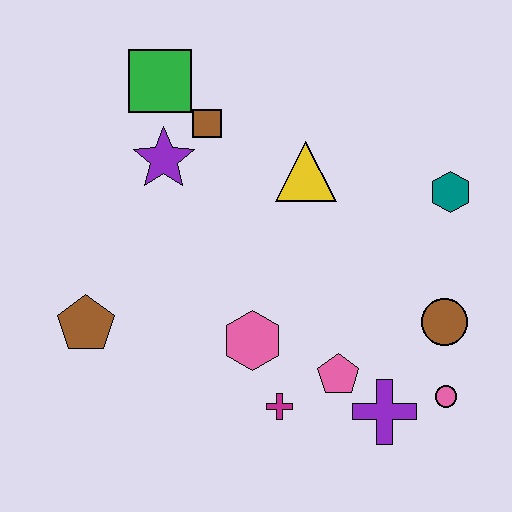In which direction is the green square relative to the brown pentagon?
The green square is above the brown pentagon.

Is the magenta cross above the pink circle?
No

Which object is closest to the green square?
The brown square is closest to the green square.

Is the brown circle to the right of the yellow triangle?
Yes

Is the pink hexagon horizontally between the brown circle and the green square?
Yes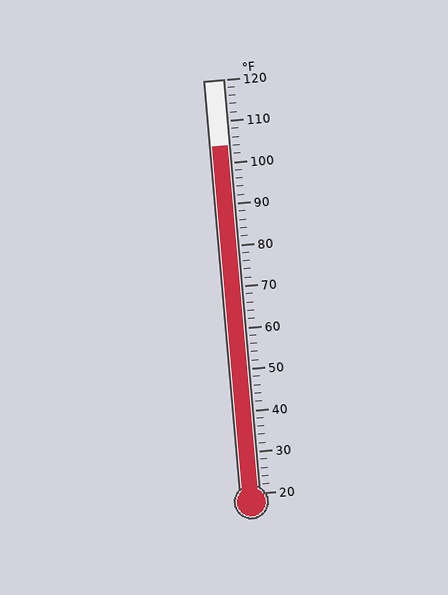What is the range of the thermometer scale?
The thermometer scale ranges from 20°F to 120°F.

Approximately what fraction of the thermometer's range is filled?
The thermometer is filled to approximately 85% of its range.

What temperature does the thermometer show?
The thermometer shows approximately 104°F.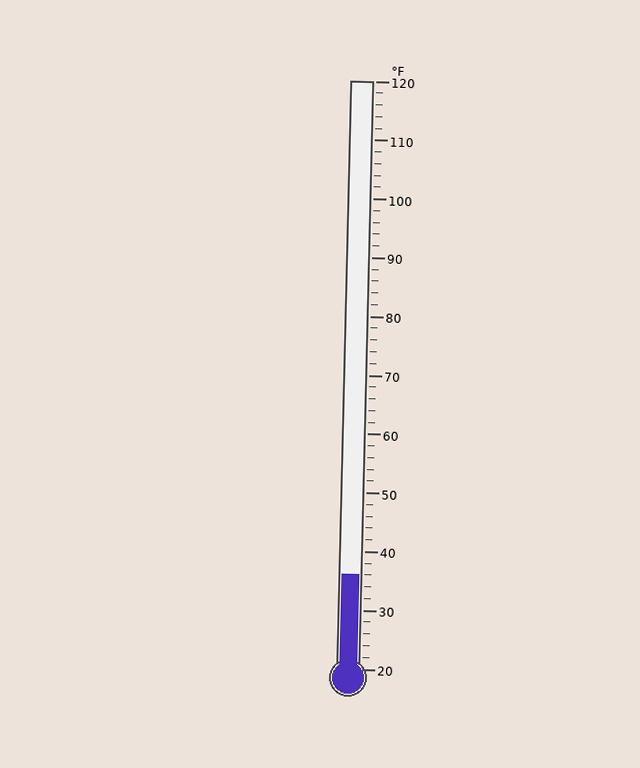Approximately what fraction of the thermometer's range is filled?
The thermometer is filled to approximately 15% of its range.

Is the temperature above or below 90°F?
The temperature is below 90°F.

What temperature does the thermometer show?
The thermometer shows approximately 36°F.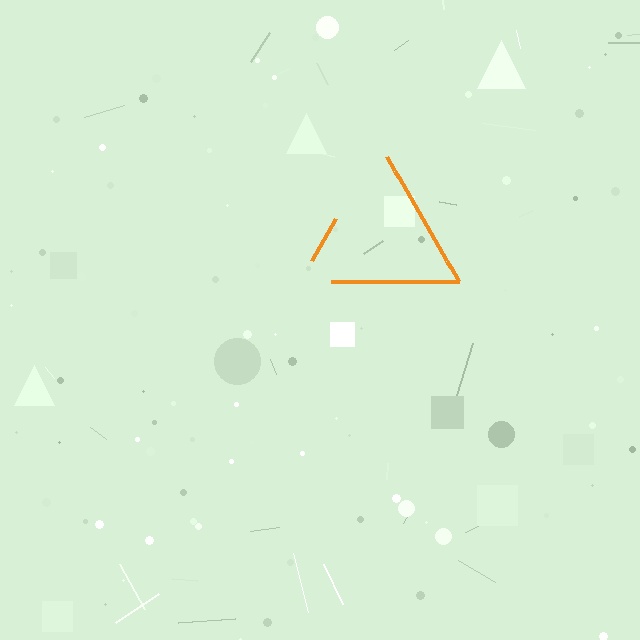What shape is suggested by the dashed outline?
The dashed outline suggests a triangle.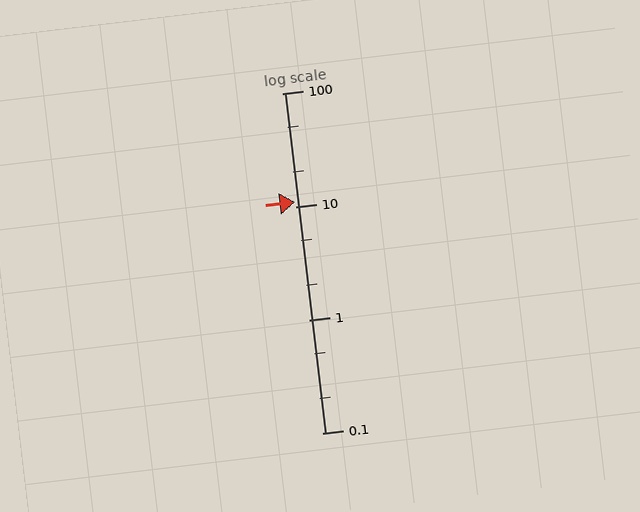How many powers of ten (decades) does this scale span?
The scale spans 3 decades, from 0.1 to 100.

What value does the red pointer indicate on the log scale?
The pointer indicates approximately 11.